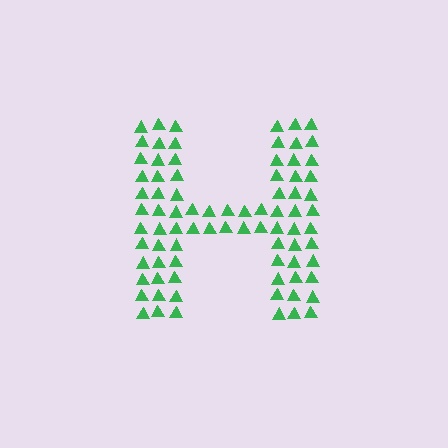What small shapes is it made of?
It is made of small triangles.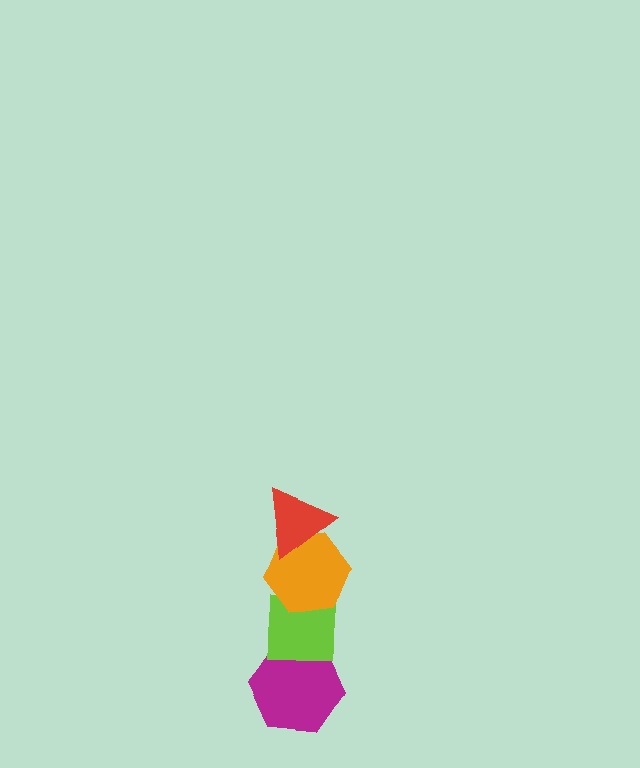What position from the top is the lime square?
The lime square is 3rd from the top.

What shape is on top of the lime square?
The orange hexagon is on top of the lime square.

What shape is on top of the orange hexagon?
The red triangle is on top of the orange hexagon.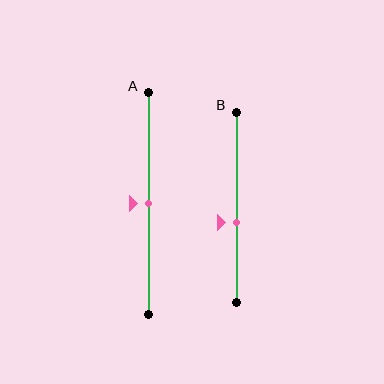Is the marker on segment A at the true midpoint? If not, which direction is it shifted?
Yes, the marker on segment A is at the true midpoint.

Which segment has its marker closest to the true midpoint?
Segment A has its marker closest to the true midpoint.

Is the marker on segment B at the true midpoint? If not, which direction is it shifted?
No, the marker on segment B is shifted downward by about 8% of the segment length.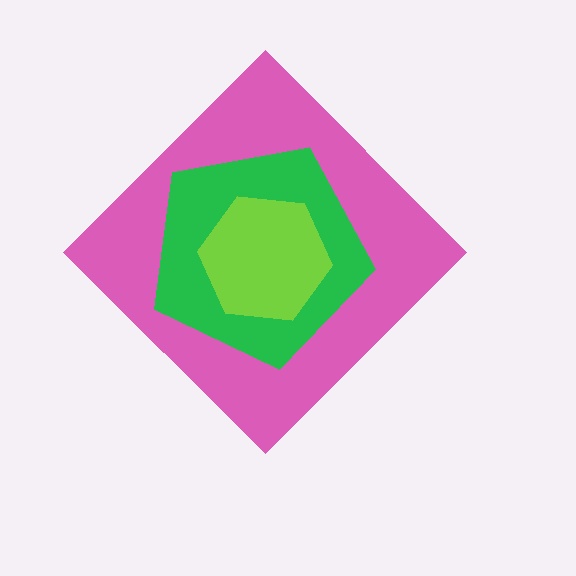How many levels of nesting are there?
3.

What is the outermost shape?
The pink diamond.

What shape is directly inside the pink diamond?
The green pentagon.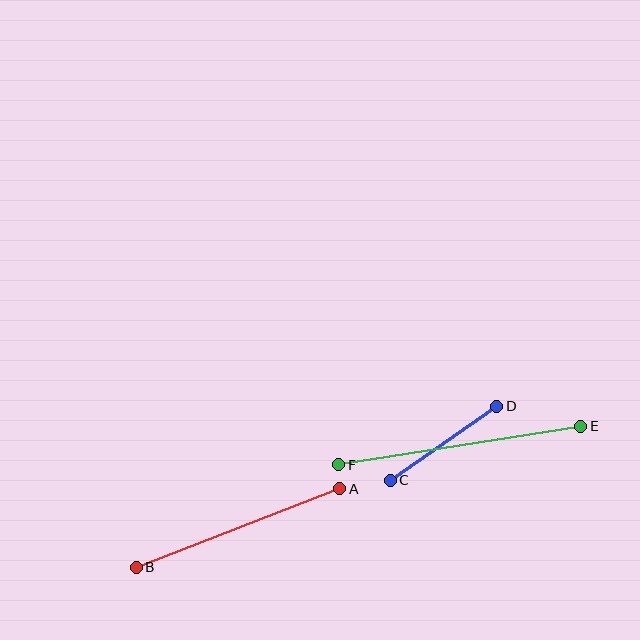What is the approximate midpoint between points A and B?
The midpoint is at approximately (238, 528) pixels.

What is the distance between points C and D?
The distance is approximately 129 pixels.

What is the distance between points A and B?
The distance is approximately 218 pixels.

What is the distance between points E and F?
The distance is approximately 245 pixels.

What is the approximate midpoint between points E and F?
The midpoint is at approximately (460, 446) pixels.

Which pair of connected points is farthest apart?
Points E and F are farthest apart.